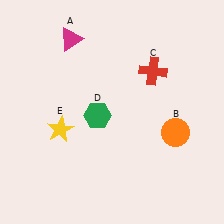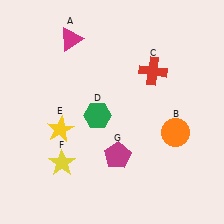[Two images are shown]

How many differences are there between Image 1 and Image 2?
There are 2 differences between the two images.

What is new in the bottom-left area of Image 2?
A yellow star (F) was added in the bottom-left area of Image 2.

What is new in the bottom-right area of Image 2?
A magenta pentagon (G) was added in the bottom-right area of Image 2.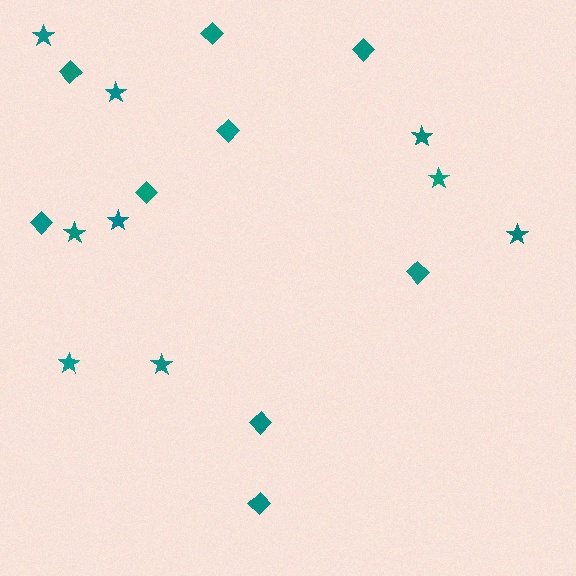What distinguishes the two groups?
There are 2 groups: one group of stars (9) and one group of diamonds (9).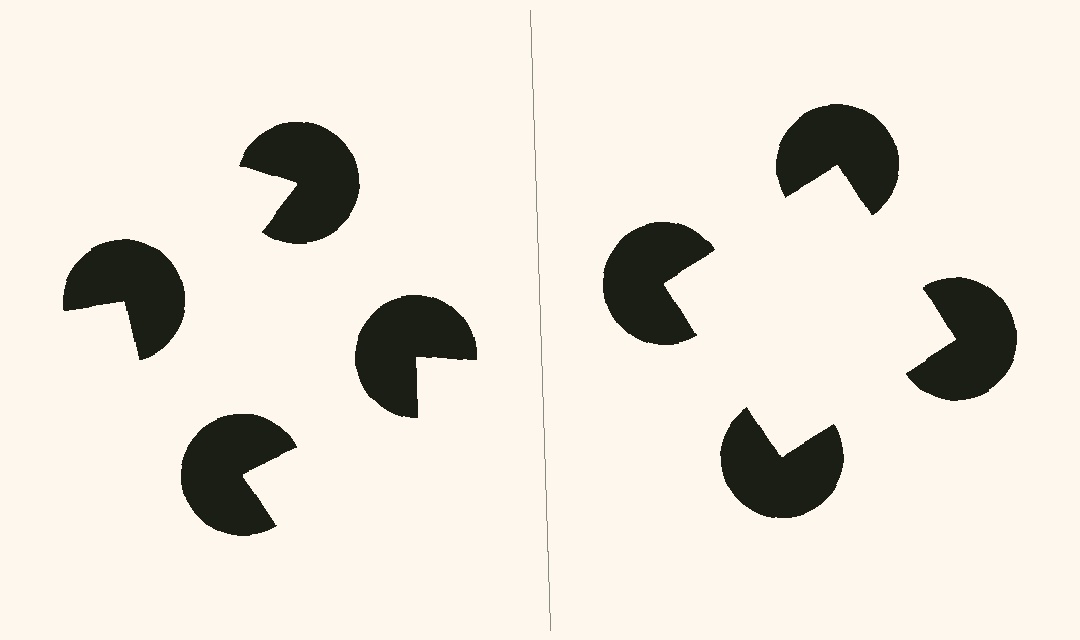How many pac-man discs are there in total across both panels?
8 — 4 on each side.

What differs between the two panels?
The pac-man discs are positioned identically on both sides; only the wedge orientations differ. On the right they align to a square; on the left they are misaligned.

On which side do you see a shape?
An illusory square appears on the right side. On the left side the wedge cuts are rotated, so no coherent shape forms.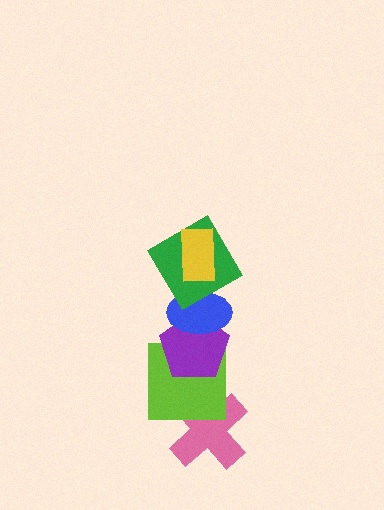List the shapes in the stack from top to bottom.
From top to bottom: the yellow rectangle, the green square, the blue ellipse, the purple pentagon, the lime square, the pink cross.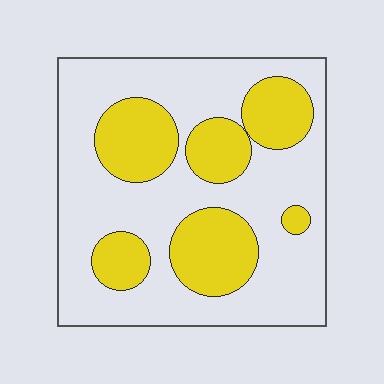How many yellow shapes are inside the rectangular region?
6.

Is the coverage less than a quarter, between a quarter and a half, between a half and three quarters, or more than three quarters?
Between a quarter and a half.